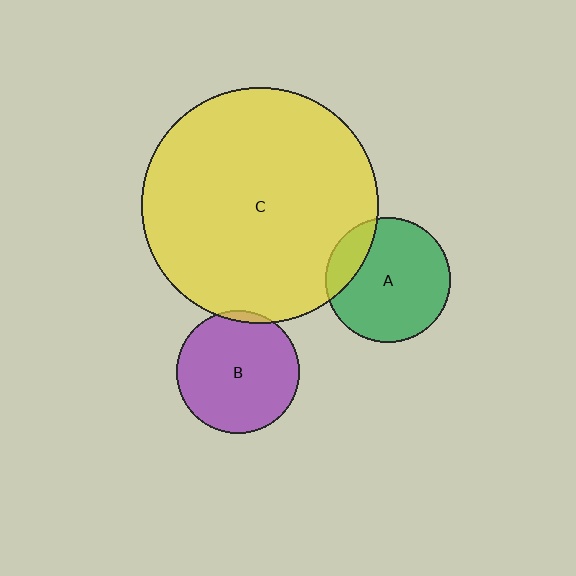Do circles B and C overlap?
Yes.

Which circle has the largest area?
Circle C (yellow).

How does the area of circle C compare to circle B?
Approximately 3.7 times.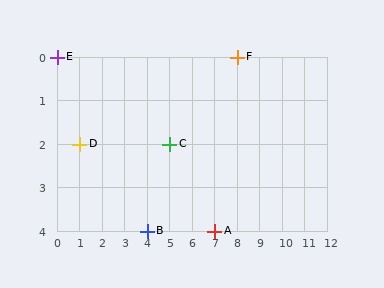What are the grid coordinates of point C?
Point C is at grid coordinates (5, 2).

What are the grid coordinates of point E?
Point E is at grid coordinates (0, 0).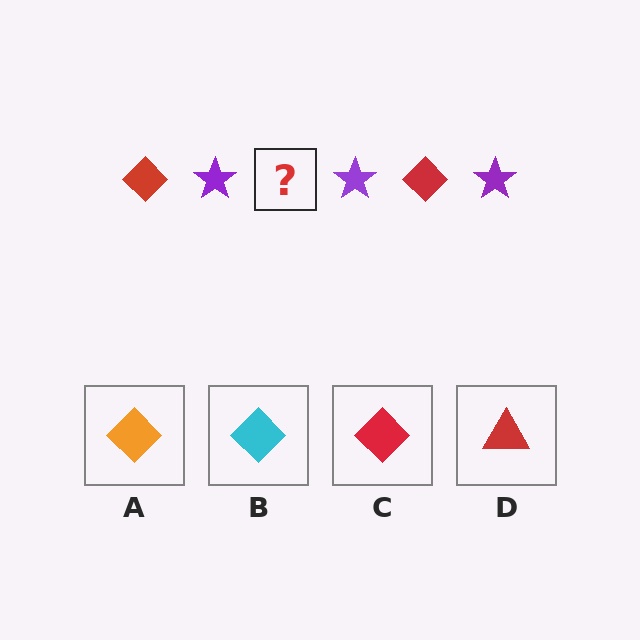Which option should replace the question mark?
Option C.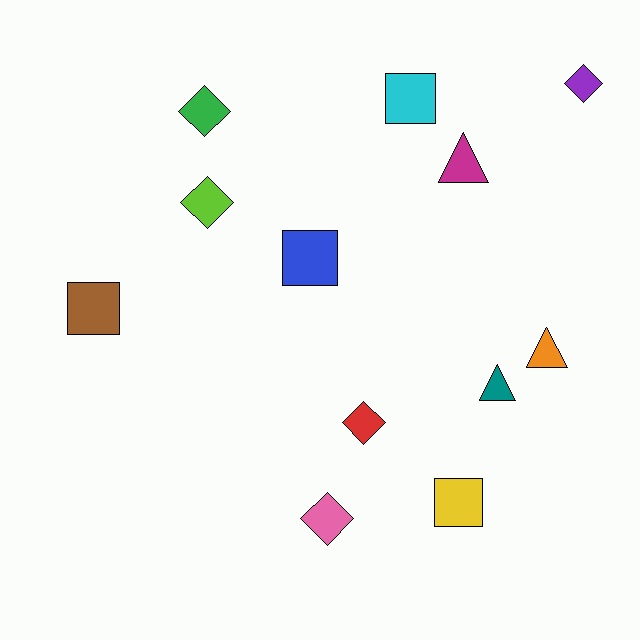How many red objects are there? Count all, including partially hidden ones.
There is 1 red object.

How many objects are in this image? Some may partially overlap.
There are 12 objects.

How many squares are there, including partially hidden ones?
There are 4 squares.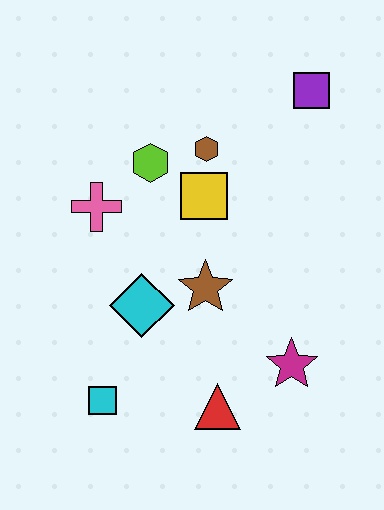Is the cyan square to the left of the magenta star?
Yes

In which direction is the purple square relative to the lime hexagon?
The purple square is to the right of the lime hexagon.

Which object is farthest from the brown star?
The purple square is farthest from the brown star.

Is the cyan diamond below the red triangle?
No